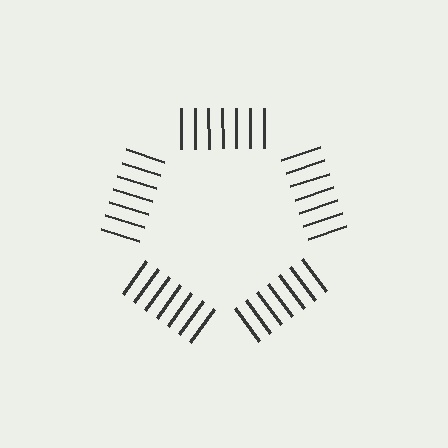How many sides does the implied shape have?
5 sides — the line-ends trace a pentagon.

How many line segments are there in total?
35 — 7 along each of the 5 edges.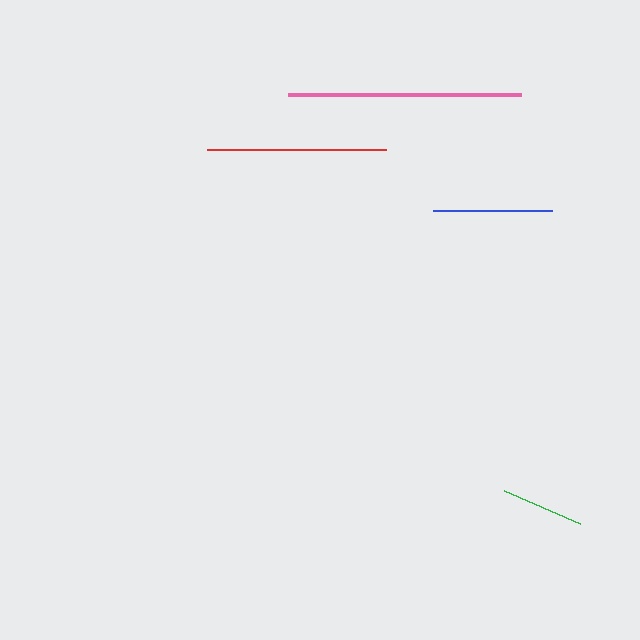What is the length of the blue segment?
The blue segment is approximately 119 pixels long.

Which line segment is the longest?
The pink line is the longest at approximately 233 pixels.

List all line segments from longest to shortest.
From longest to shortest: pink, red, blue, green.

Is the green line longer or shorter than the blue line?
The blue line is longer than the green line.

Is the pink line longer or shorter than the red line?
The pink line is longer than the red line.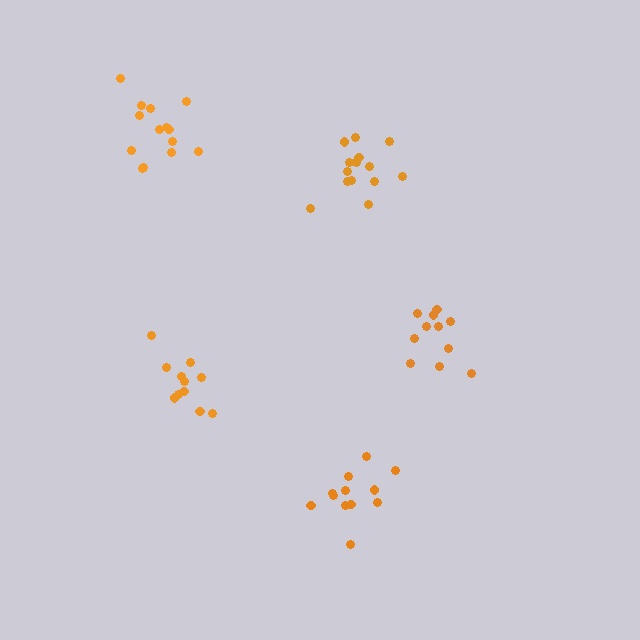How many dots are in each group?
Group 1: 11 dots, Group 2: 11 dots, Group 3: 14 dots, Group 4: 12 dots, Group 5: 14 dots (62 total).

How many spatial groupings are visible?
There are 5 spatial groupings.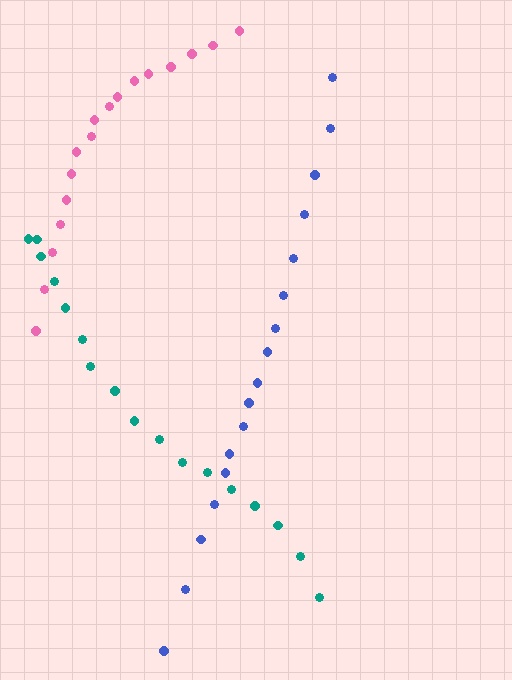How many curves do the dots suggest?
There are 3 distinct paths.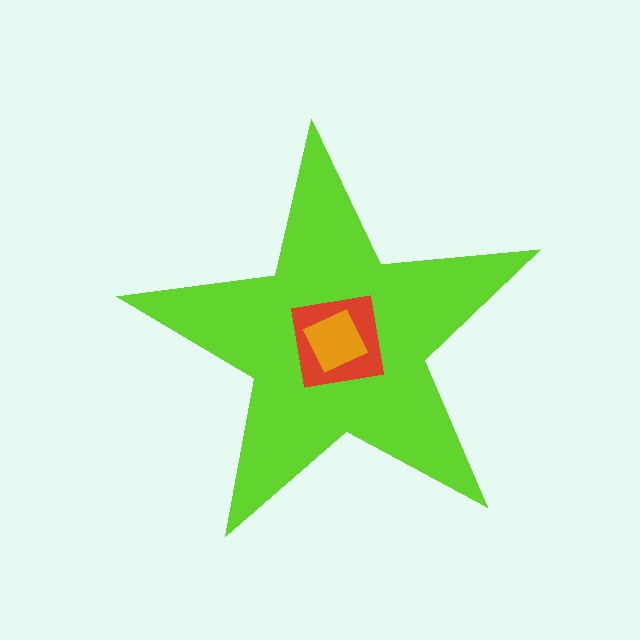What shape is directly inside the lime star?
The red square.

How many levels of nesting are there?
3.